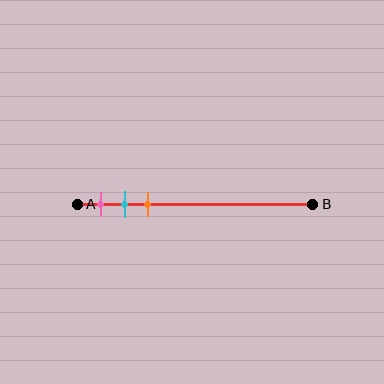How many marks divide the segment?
There are 3 marks dividing the segment.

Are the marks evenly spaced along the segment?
Yes, the marks are approximately evenly spaced.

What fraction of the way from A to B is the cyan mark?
The cyan mark is approximately 20% (0.2) of the way from A to B.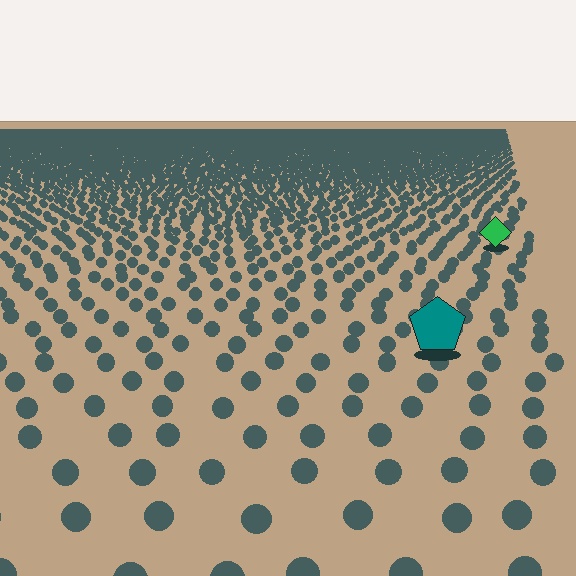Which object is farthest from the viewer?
The green diamond is farthest from the viewer. It appears smaller and the ground texture around it is denser.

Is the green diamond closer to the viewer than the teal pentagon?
No. The teal pentagon is closer — you can tell from the texture gradient: the ground texture is coarser near it.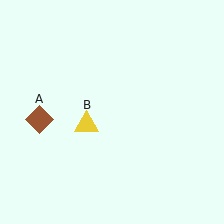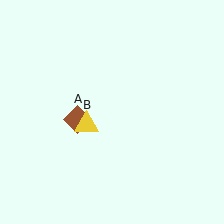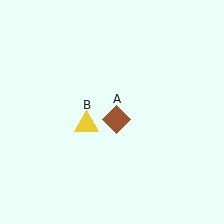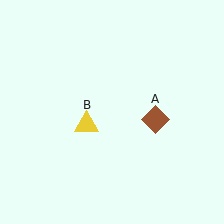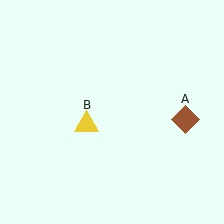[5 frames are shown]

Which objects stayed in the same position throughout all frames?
Yellow triangle (object B) remained stationary.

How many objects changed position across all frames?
1 object changed position: brown diamond (object A).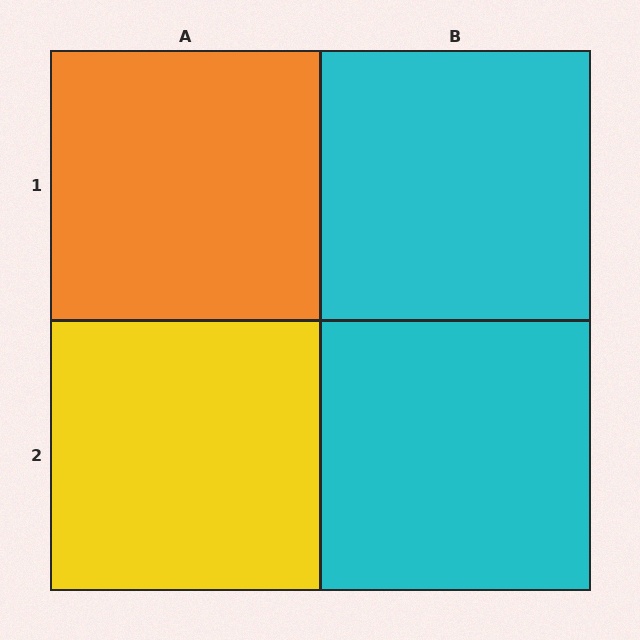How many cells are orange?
1 cell is orange.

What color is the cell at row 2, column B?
Cyan.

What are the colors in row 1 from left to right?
Orange, cyan.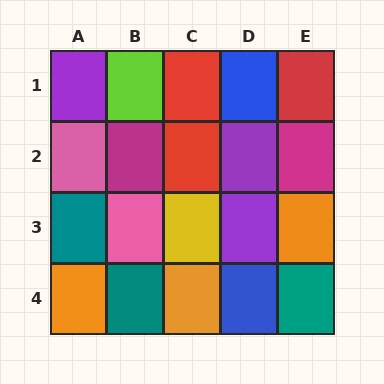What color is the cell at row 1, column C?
Red.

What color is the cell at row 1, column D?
Blue.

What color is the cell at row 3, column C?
Yellow.